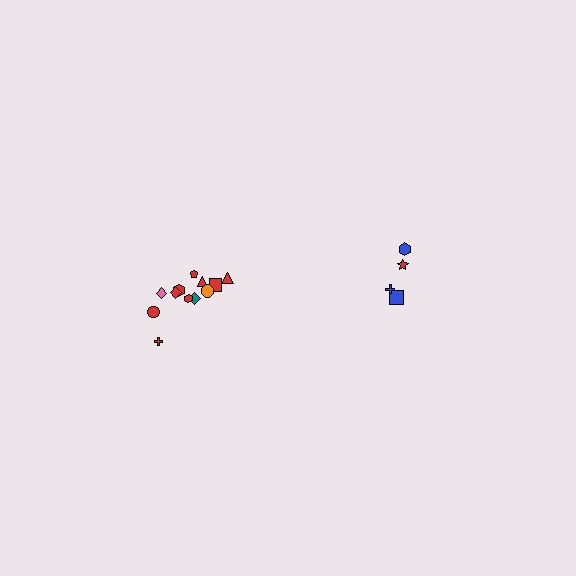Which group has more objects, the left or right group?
The left group.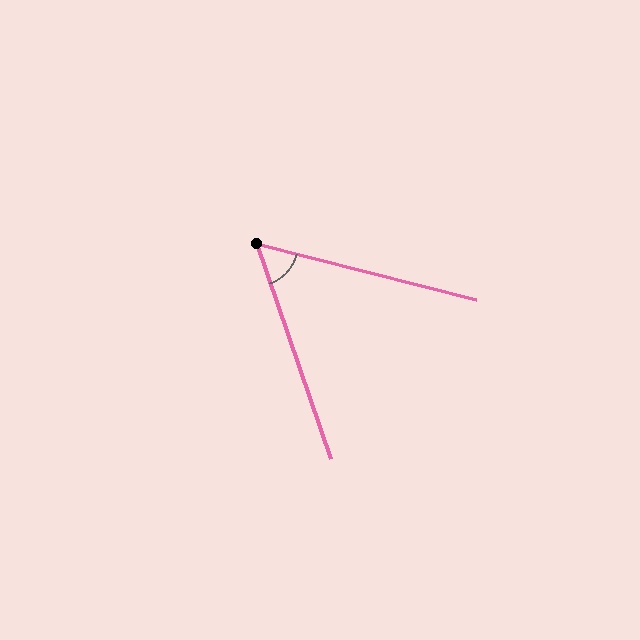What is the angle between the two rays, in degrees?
Approximately 57 degrees.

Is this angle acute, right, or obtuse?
It is acute.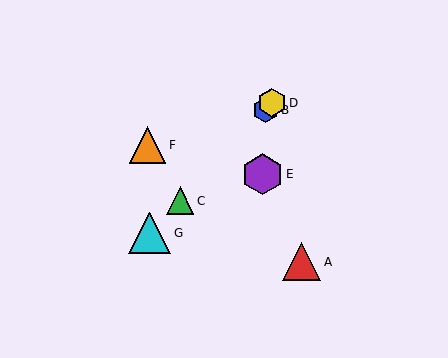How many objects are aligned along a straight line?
4 objects (B, C, D, G) are aligned along a straight line.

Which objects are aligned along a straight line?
Objects B, C, D, G are aligned along a straight line.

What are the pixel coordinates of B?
Object B is at (265, 110).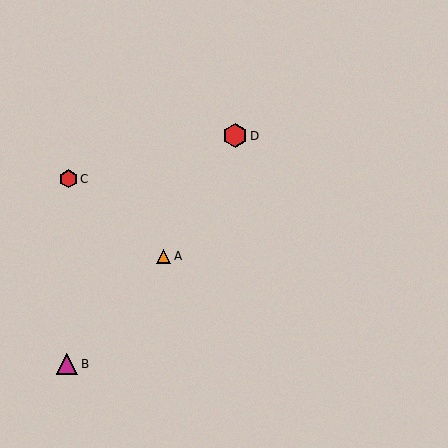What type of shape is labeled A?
Shape A is an orange triangle.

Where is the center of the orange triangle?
The center of the orange triangle is at (164, 256).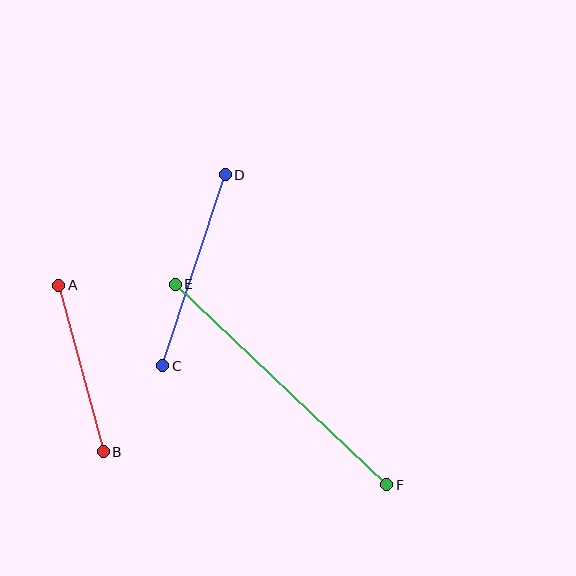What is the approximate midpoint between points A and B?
The midpoint is at approximately (81, 368) pixels.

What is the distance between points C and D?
The distance is approximately 201 pixels.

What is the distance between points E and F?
The distance is approximately 292 pixels.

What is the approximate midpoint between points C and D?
The midpoint is at approximately (194, 270) pixels.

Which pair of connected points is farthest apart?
Points E and F are farthest apart.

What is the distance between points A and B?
The distance is approximately 173 pixels.